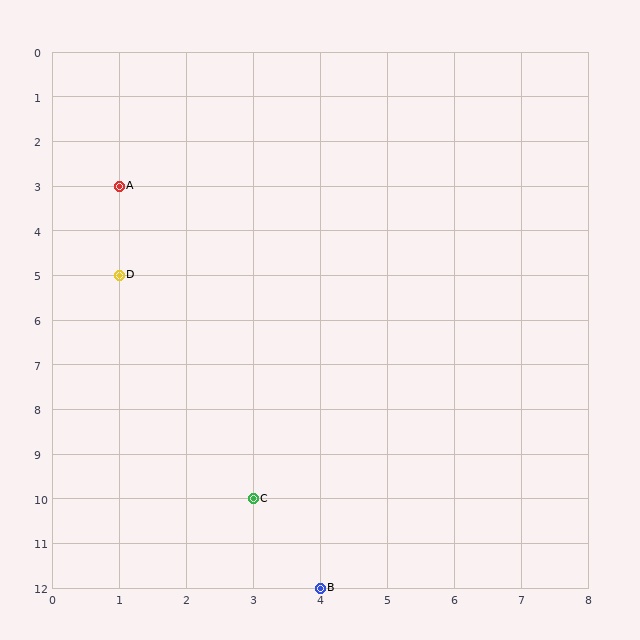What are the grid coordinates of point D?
Point D is at grid coordinates (1, 5).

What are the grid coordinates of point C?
Point C is at grid coordinates (3, 10).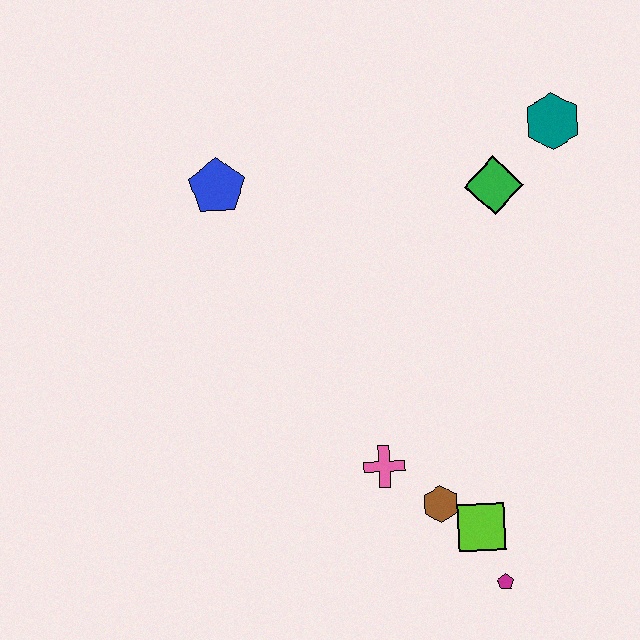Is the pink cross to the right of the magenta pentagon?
No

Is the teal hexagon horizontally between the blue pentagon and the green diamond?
No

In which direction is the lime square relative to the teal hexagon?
The lime square is below the teal hexagon.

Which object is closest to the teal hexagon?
The green diamond is closest to the teal hexagon.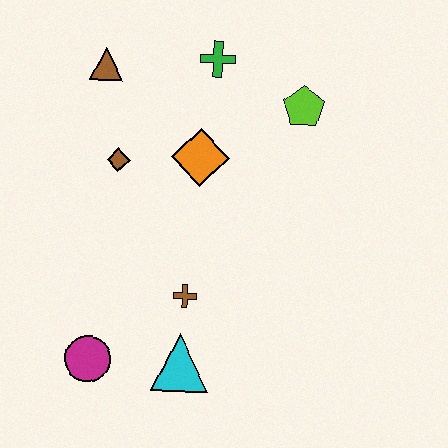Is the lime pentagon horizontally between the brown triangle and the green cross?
No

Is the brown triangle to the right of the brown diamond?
No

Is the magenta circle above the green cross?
No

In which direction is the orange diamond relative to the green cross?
The orange diamond is below the green cross.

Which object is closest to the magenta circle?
The cyan triangle is closest to the magenta circle.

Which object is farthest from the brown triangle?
The cyan triangle is farthest from the brown triangle.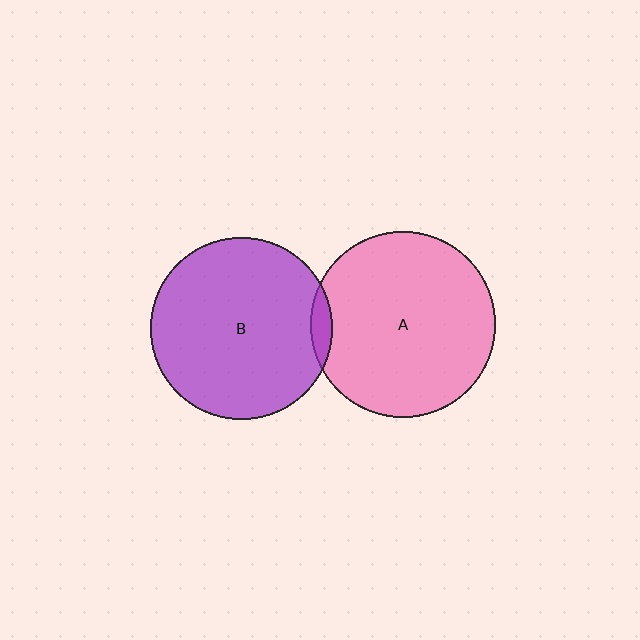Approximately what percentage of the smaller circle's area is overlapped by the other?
Approximately 5%.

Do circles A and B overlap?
Yes.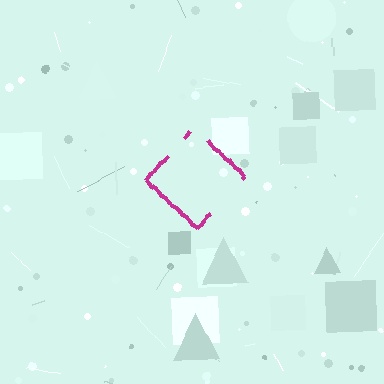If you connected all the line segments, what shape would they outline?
They would outline a diamond.